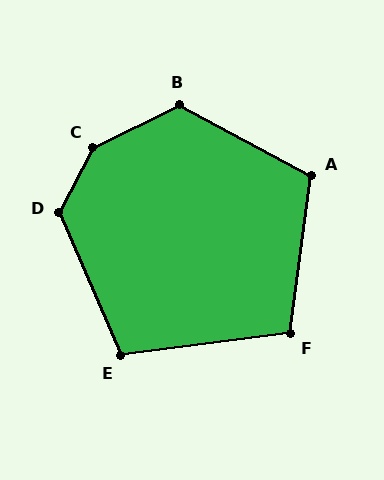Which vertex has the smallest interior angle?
F, at approximately 105 degrees.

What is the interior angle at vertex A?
Approximately 111 degrees (obtuse).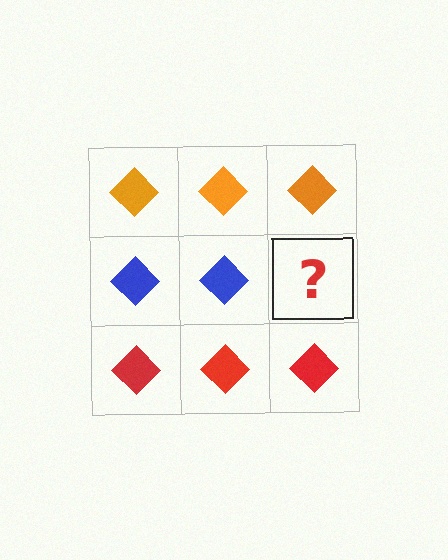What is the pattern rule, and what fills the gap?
The rule is that each row has a consistent color. The gap should be filled with a blue diamond.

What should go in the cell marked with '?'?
The missing cell should contain a blue diamond.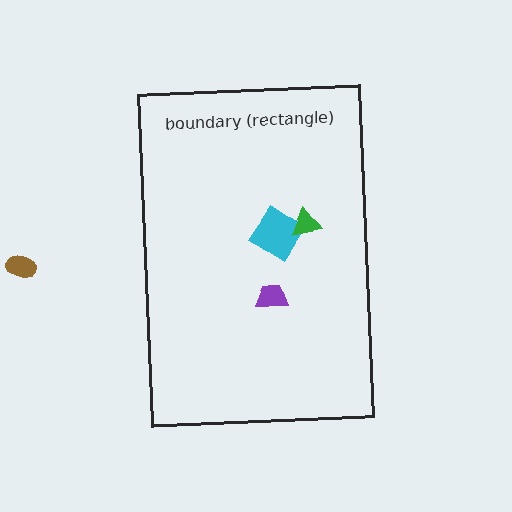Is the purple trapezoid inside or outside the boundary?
Inside.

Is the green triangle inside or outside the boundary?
Inside.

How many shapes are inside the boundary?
3 inside, 1 outside.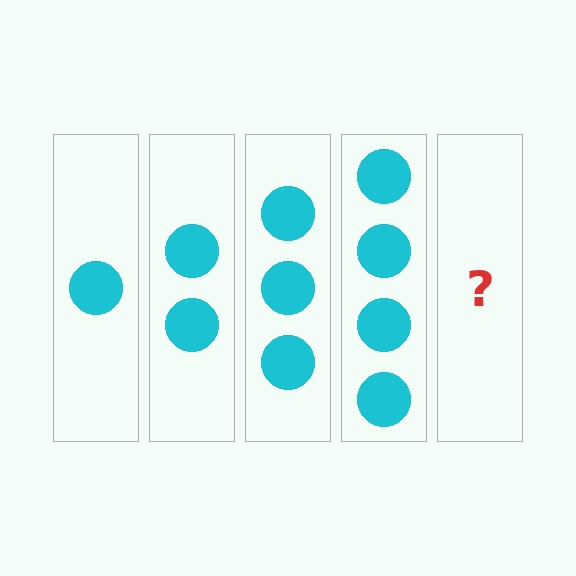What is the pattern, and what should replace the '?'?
The pattern is that each step adds one more circle. The '?' should be 5 circles.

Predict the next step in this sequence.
The next step is 5 circles.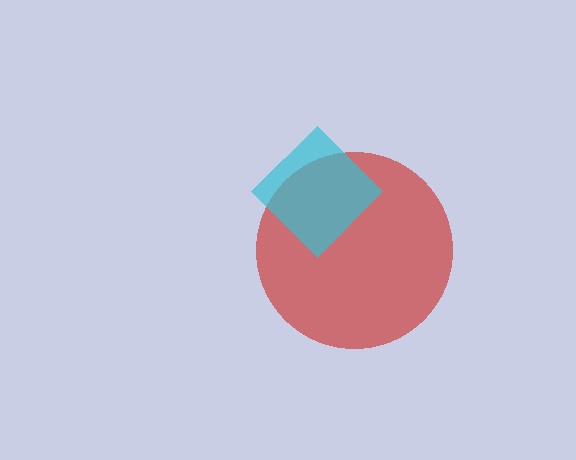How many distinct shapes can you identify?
There are 2 distinct shapes: a red circle, a cyan diamond.